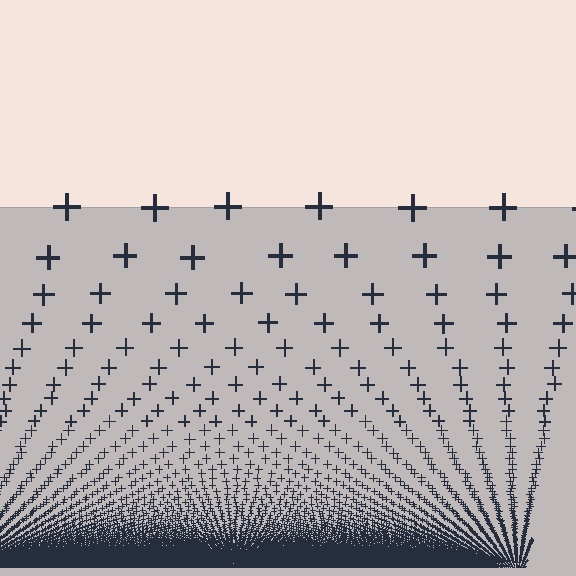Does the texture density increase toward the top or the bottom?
Density increases toward the bottom.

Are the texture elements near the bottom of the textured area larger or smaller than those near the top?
Smaller. The gradient is inverted — elements near the bottom are smaller and denser.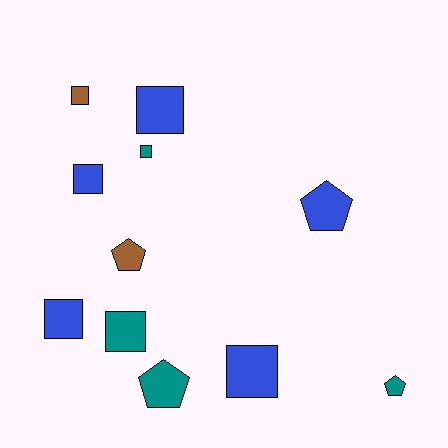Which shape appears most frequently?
Square, with 7 objects.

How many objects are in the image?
There are 11 objects.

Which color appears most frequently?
Blue, with 5 objects.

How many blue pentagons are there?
There is 1 blue pentagon.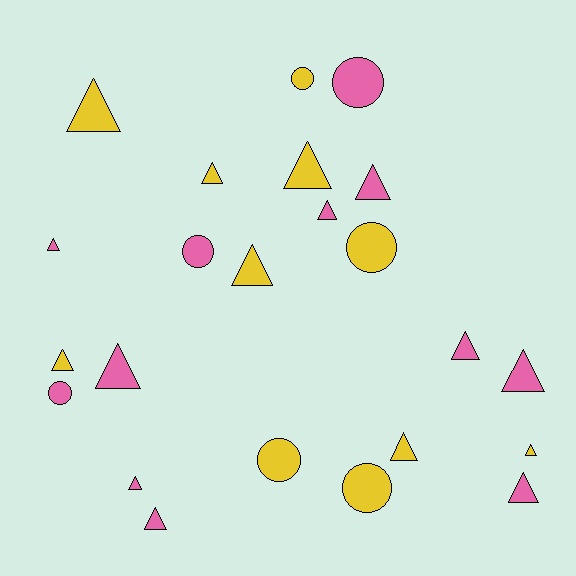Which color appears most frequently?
Pink, with 12 objects.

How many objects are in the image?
There are 23 objects.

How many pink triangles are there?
There are 9 pink triangles.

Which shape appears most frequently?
Triangle, with 16 objects.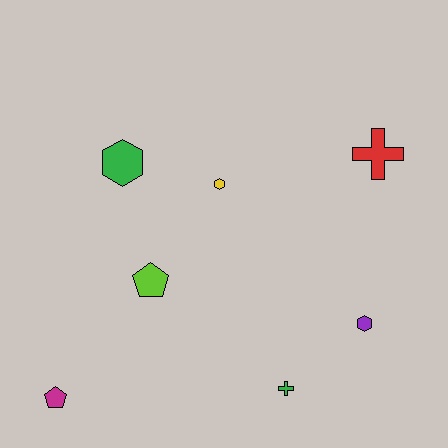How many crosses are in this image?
There are 2 crosses.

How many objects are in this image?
There are 7 objects.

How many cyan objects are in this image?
There are no cyan objects.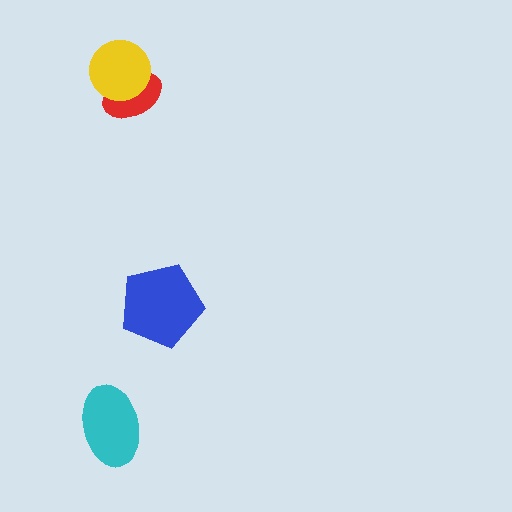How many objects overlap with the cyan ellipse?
0 objects overlap with the cyan ellipse.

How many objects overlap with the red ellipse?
1 object overlaps with the red ellipse.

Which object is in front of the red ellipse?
The yellow circle is in front of the red ellipse.